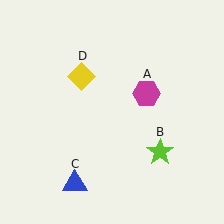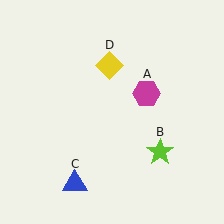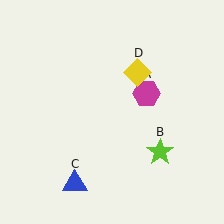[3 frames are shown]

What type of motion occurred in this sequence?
The yellow diamond (object D) rotated clockwise around the center of the scene.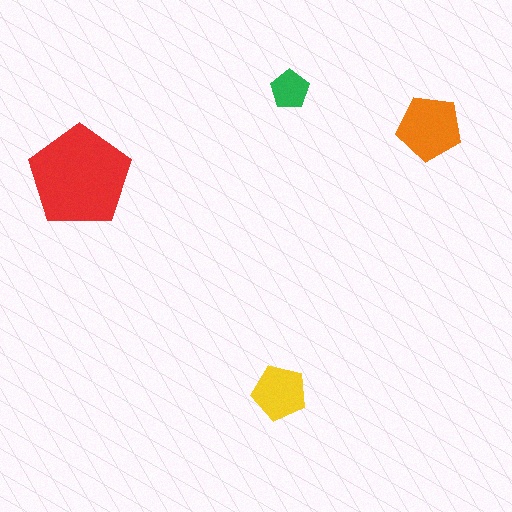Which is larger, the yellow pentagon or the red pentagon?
The red one.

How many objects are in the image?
There are 4 objects in the image.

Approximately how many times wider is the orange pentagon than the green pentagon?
About 1.5 times wider.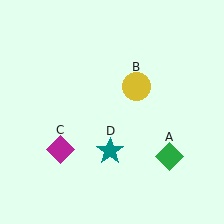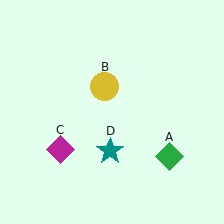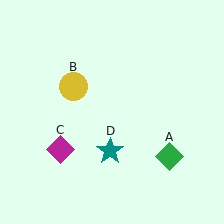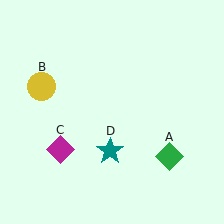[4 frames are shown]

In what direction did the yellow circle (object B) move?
The yellow circle (object B) moved left.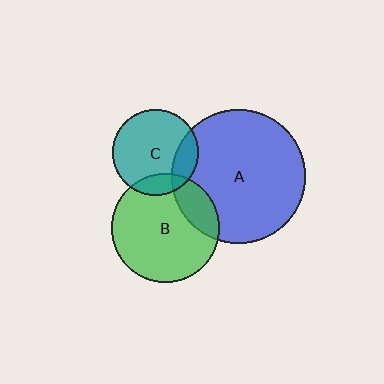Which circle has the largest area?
Circle A (blue).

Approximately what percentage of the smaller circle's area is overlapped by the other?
Approximately 20%.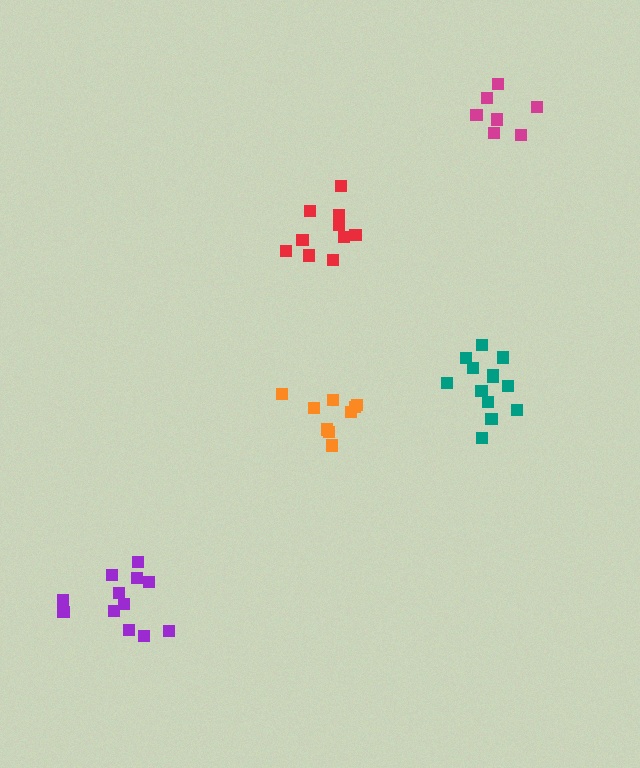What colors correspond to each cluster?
The clusters are colored: teal, purple, red, orange, magenta.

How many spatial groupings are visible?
There are 5 spatial groupings.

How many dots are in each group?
Group 1: 13 dots, Group 2: 12 dots, Group 3: 10 dots, Group 4: 9 dots, Group 5: 7 dots (51 total).